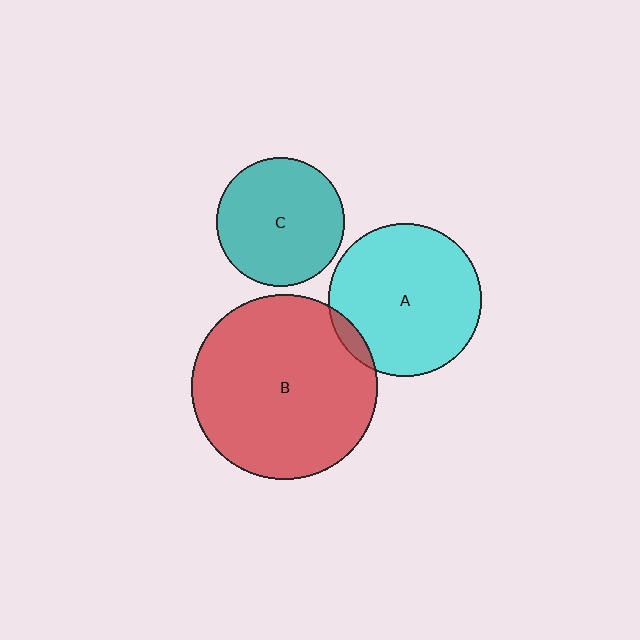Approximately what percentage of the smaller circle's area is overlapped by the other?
Approximately 5%.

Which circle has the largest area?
Circle B (red).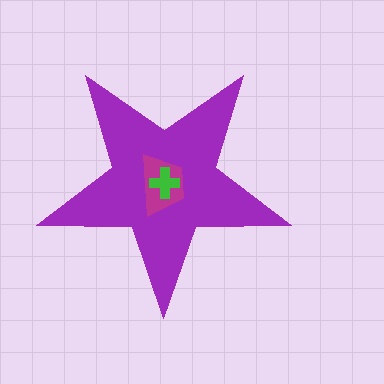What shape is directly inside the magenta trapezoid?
The green cross.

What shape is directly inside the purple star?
The magenta trapezoid.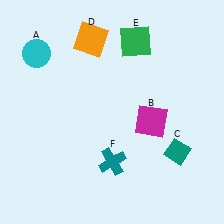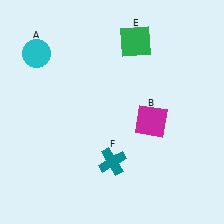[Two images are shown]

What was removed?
The orange square (D), the teal diamond (C) were removed in Image 2.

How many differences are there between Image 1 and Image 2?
There are 2 differences between the two images.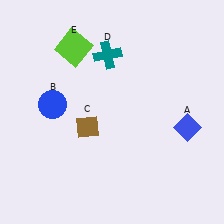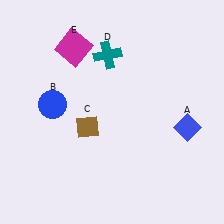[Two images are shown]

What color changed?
The square (E) changed from lime in Image 1 to magenta in Image 2.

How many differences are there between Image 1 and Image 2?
There is 1 difference between the two images.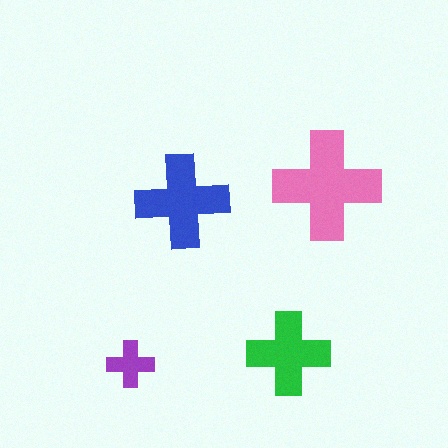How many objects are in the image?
There are 4 objects in the image.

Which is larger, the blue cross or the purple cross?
The blue one.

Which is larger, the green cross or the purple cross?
The green one.